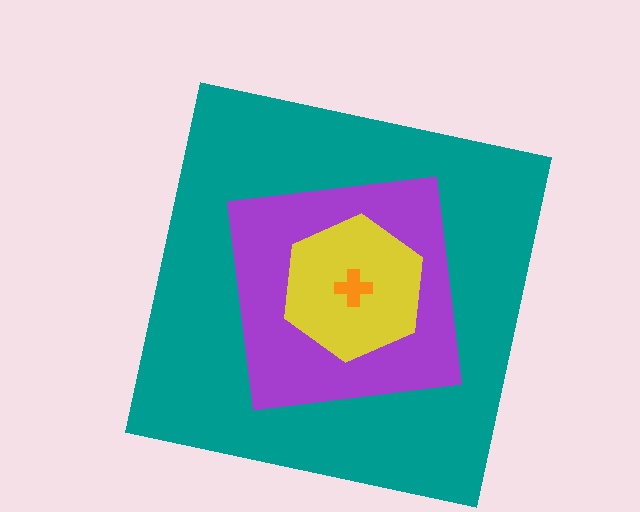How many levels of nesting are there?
4.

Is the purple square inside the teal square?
Yes.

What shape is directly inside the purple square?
The yellow hexagon.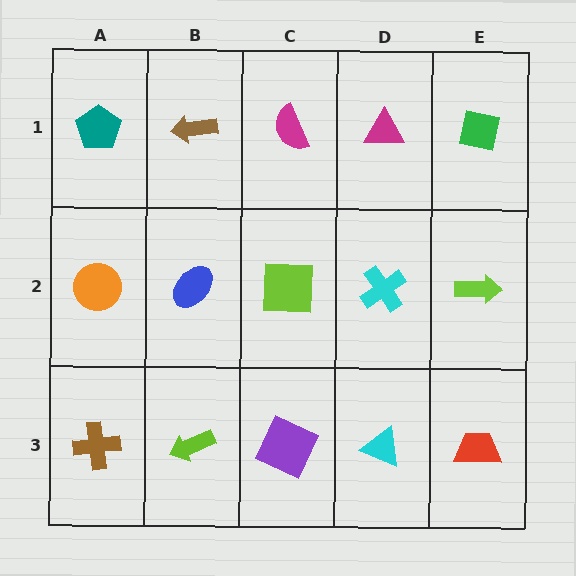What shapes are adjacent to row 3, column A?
An orange circle (row 2, column A), a lime arrow (row 3, column B).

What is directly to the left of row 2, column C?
A blue ellipse.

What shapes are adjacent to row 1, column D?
A cyan cross (row 2, column D), a magenta semicircle (row 1, column C), a green square (row 1, column E).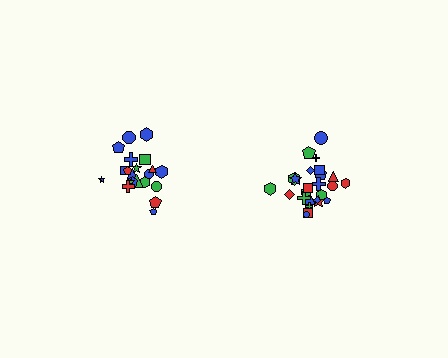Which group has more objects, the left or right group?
The right group.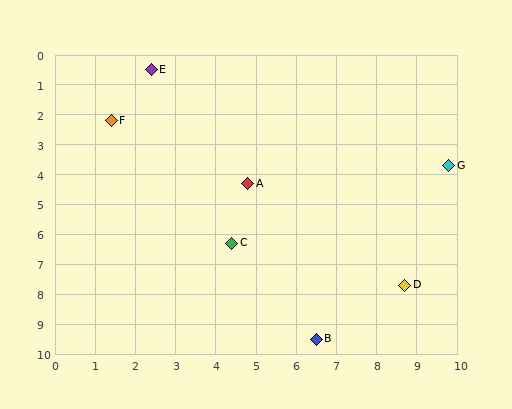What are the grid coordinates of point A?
Point A is at approximately (4.8, 4.3).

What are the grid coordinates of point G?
Point G is at approximately (9.8, 3.7).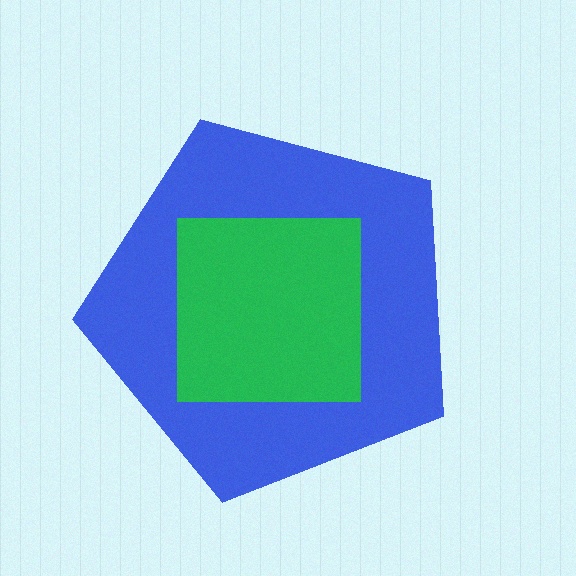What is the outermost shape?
The blue pentagon.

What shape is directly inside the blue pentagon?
The green square.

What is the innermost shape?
The green square.